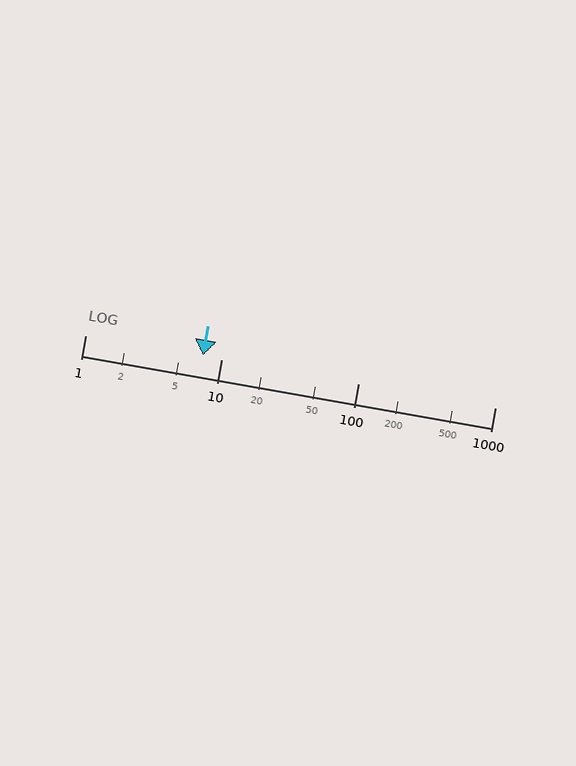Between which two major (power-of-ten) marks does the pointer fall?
The pointer is between 1 and 10.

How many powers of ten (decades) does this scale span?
The scale spans 3 decades, from 1 to 1000.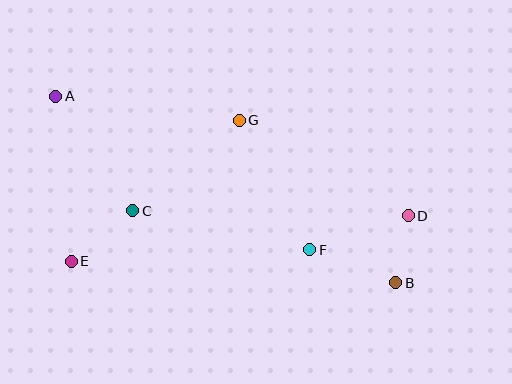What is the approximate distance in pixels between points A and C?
The distance between A and C is approximately 138 pixels.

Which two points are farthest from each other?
Points A and B are farthest from each other.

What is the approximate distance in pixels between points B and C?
The distance between B and C is approximately 273 pixels.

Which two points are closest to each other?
Points B and D are closest to each other.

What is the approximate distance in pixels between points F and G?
The distance between F and G is approximately 148 pixels.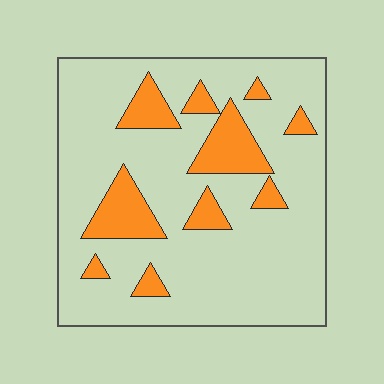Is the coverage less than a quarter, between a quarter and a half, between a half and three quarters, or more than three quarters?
Less than a quarter.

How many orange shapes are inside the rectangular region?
10.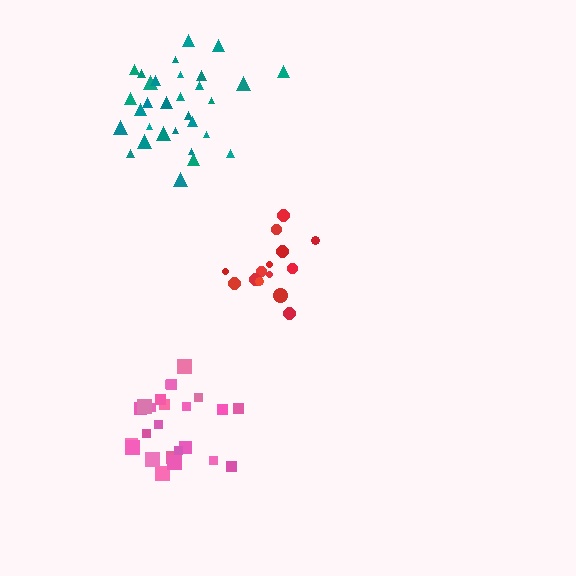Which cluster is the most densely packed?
Teal.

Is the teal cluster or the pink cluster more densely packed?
Teal.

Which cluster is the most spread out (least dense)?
Pink.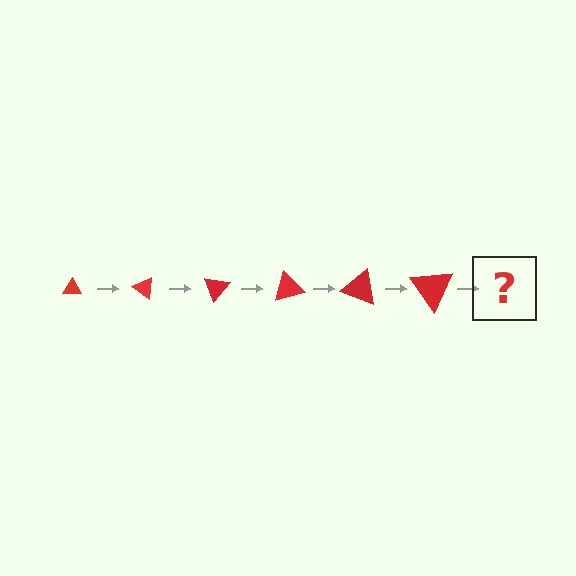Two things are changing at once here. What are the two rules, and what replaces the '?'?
The two rules are that the triangle grows larger each step and it rotates 35 degrees each step. The '?' should be a triangle, larger than the previous one and rotated 210 degrees from the start.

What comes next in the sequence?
The next element should be a triangle, larger than the previous one and rotated 210 degrees from the start.